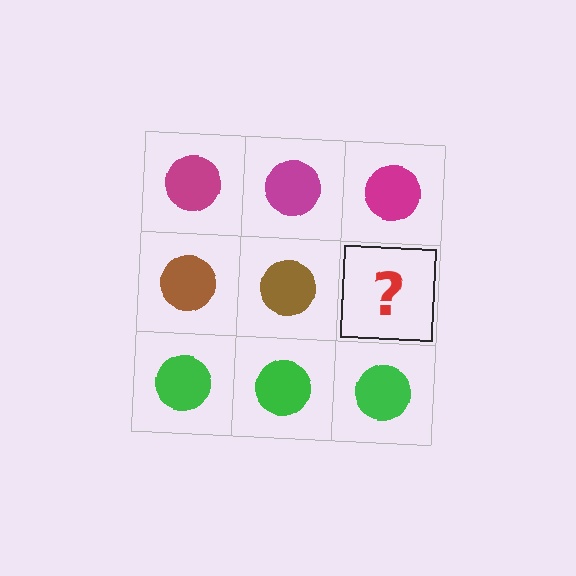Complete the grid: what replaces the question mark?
The question mark should be replaced with a brown circle.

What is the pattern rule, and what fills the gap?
The rule is that each row has a consistent color. The gap should be filled with a brown circle.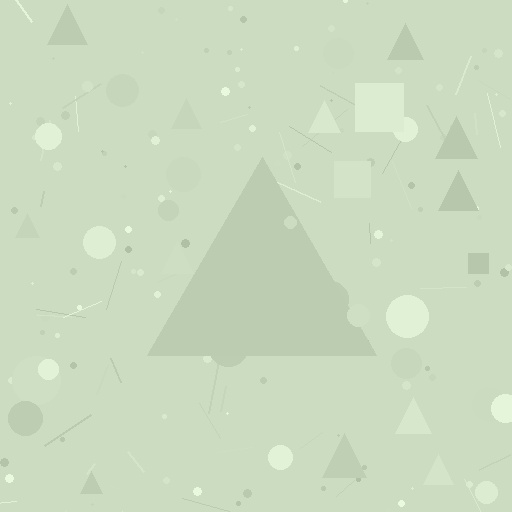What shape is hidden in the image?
A triangle is hidden in the image.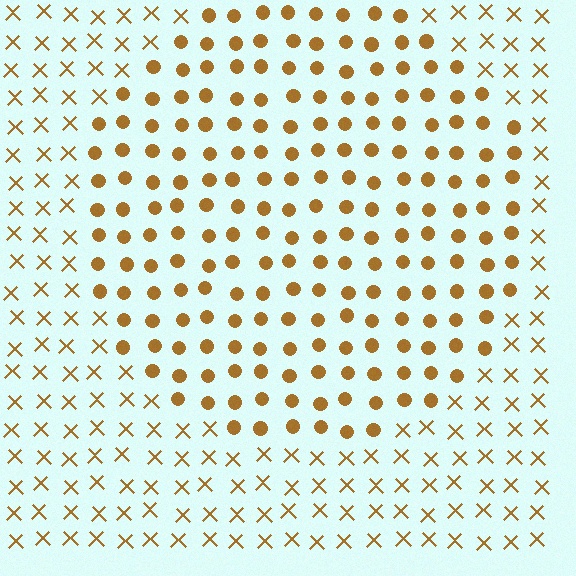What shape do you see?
I see a circle.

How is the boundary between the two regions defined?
The boundary is defined by a change in element shape: circles inside vs. X marks outside. All elements share the same color and spacing.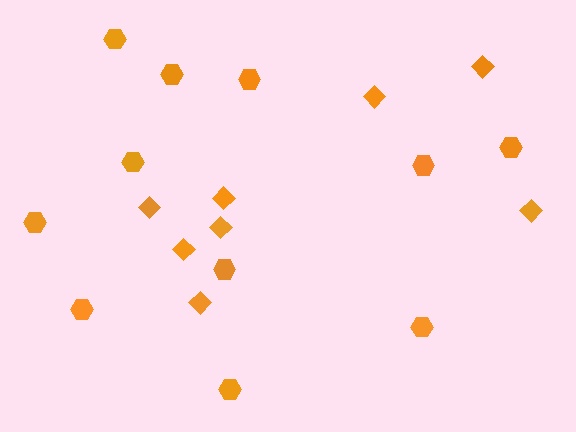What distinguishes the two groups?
There are 2 groups: one group of hexagons (11) and one group of diamonds (8).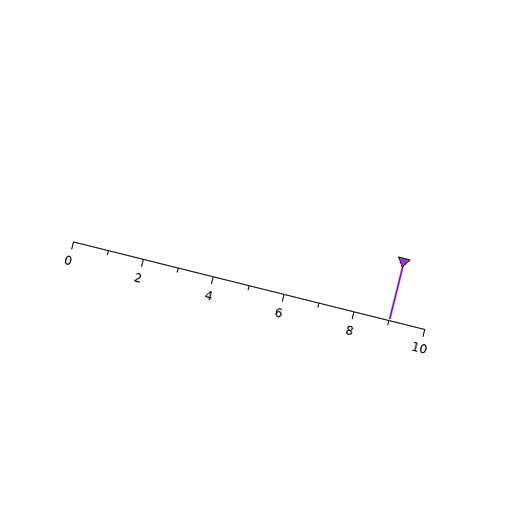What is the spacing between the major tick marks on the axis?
The major ticks are spaced 2 apart.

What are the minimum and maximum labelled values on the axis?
The axis runs from 0 to 10.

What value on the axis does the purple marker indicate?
The marker indicates approximately 9.